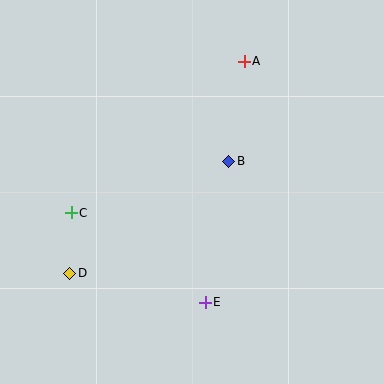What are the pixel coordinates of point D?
Point D is at (70, 273).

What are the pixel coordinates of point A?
Point A is at (244, 61).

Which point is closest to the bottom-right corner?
Point E is closest to the bottom-right corner.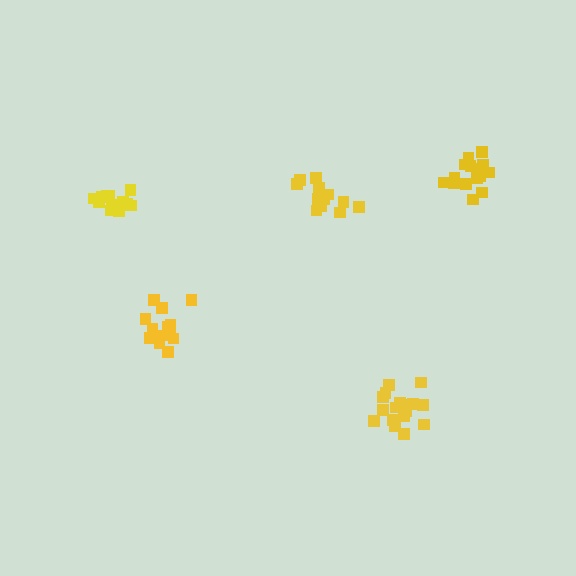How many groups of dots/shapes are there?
There are 5 groups.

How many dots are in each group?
Group 1: 12 dots, Group 2: 14 dots, Group 3: 15 dots, Group 4: 12 dots, Group 5: 18 dots (71 total).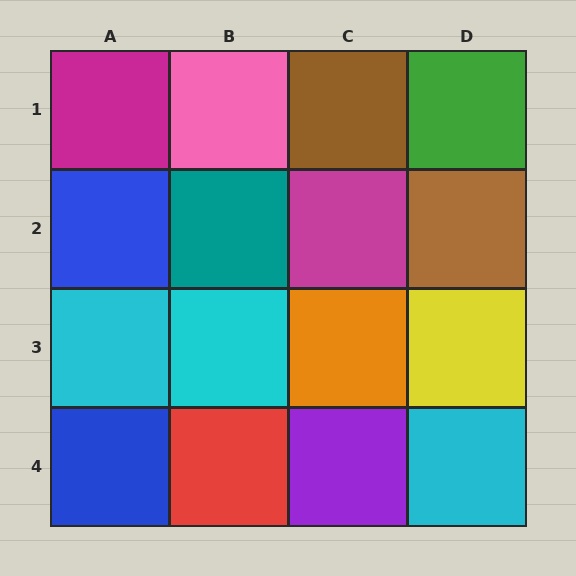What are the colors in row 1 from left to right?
Magenta, pink, brown, green.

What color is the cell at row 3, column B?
Cyan.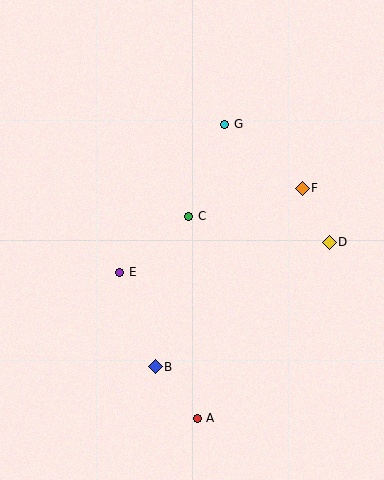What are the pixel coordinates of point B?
Point B is at (155, 367).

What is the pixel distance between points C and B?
The distance between C and B is 154 pixels.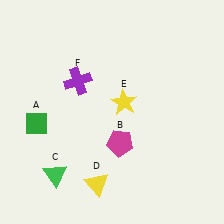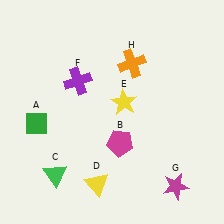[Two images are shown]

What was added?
A magenta star (G), an orange cross (H) were added in Image 2.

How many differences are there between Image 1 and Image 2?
There are 2 differences between the two images.